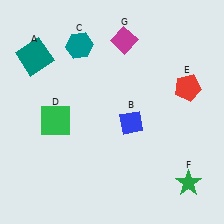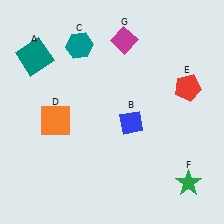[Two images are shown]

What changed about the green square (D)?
In Image 1, D is green. In Image 2, it changed to orange.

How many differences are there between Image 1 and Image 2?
There is 1 difference between the two images.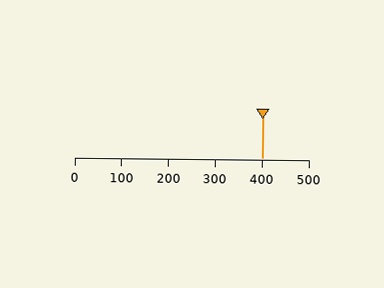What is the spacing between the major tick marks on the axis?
The major ticks are spaced 100 apart.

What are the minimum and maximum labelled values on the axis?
The axis runs from 0 to 500.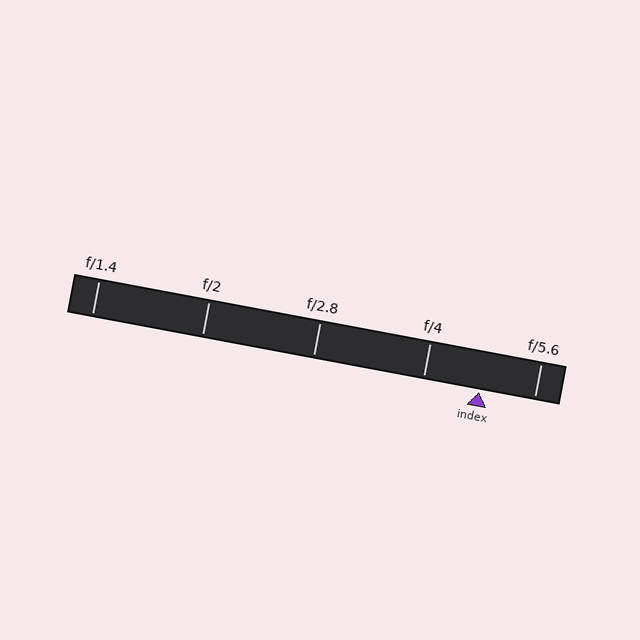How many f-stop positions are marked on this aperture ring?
There are 5 f-stop positions marked.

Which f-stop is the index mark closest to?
The index mark is closest to f/5.6.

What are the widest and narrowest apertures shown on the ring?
The widest aperture shown is f/1.4 and the narrowest is f/5.6.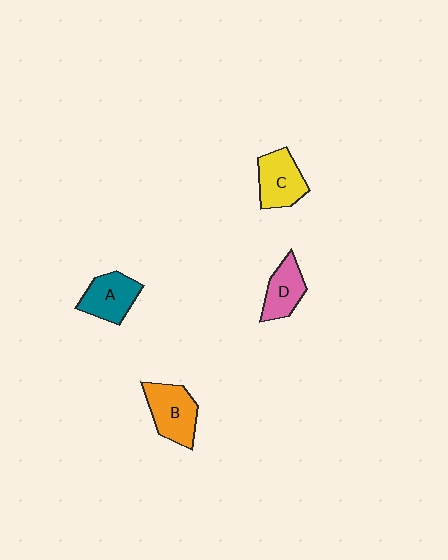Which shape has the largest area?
Shape B (orange).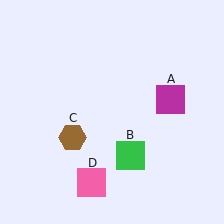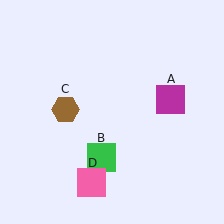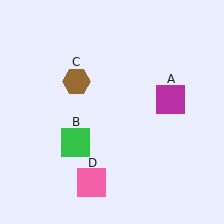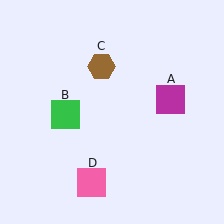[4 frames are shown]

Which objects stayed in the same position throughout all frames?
Magenta square (object A) and pink square (object D) remained stationary.